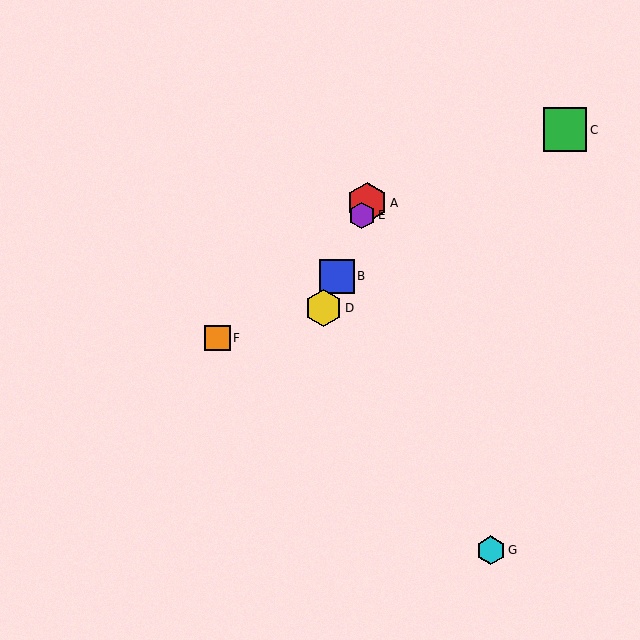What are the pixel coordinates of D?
Object D is at (324, 308).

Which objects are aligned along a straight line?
Objects A, B, D, E are aligned along a straight line.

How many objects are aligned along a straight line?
4 objects (A, B, D, E) are aligned along a straight line.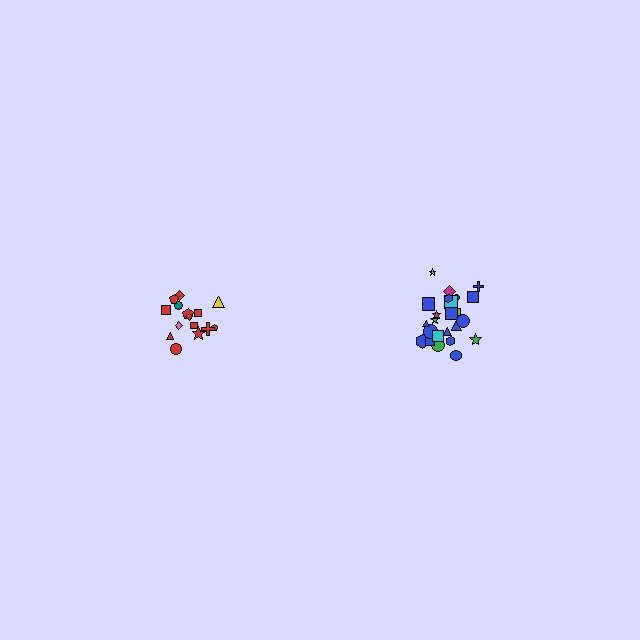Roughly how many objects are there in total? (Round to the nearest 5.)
Roughly 40 objects in total.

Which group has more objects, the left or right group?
The right group.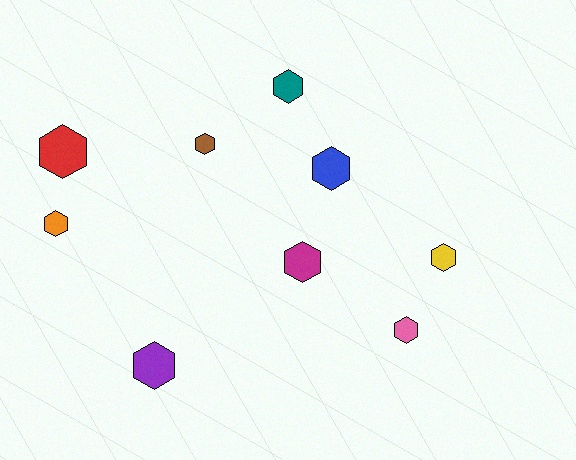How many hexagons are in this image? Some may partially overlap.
There are 9 hexagons.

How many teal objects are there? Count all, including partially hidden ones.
There is 1 teal object.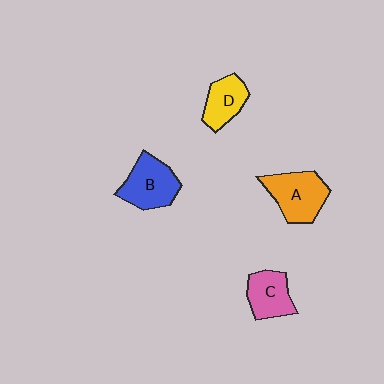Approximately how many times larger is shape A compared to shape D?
Approximately 1.4 times.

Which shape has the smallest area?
Shape D (yellow).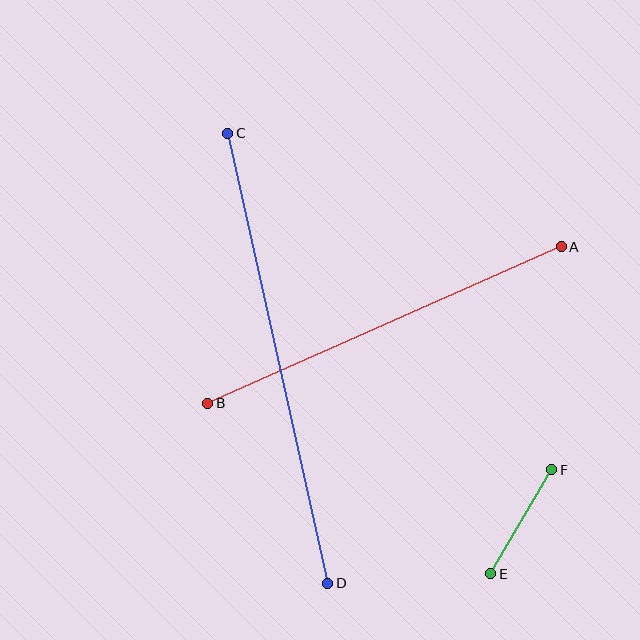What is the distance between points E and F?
The distance is approximately 121 pixels.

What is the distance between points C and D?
The distance is approximately 461 pixels.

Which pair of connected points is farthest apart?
Points C and D are farthest apart.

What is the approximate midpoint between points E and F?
The midpoint is at approximately (521, 522) pixels.